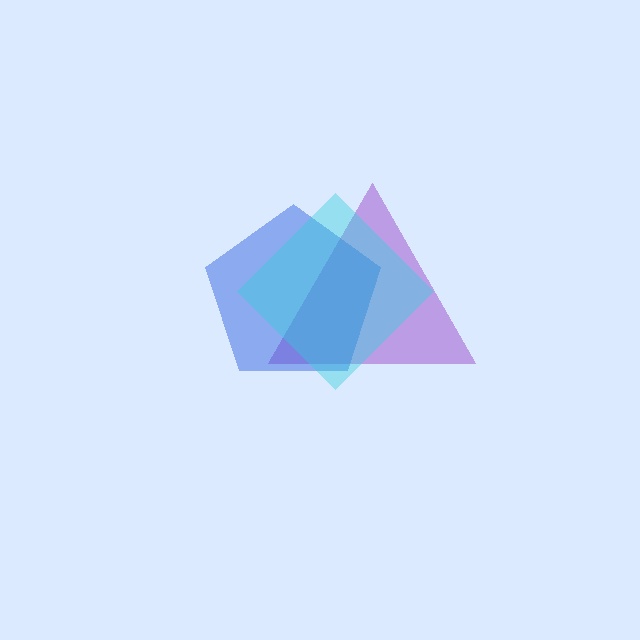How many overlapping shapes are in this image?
There are 3 overlapping shapes in the image.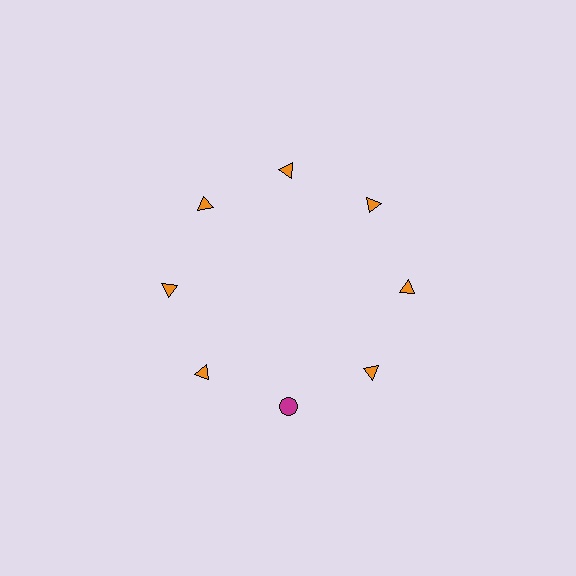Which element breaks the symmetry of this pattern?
The magenta circle at roughly the 6 o'clock position breaks the symmetry. All other shapes are orange triangles.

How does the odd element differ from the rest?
It differs in both color (magenta instead of orange) and shape (circle instead of triangle).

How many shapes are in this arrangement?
There are 8 shapes arranged in a ring pattern.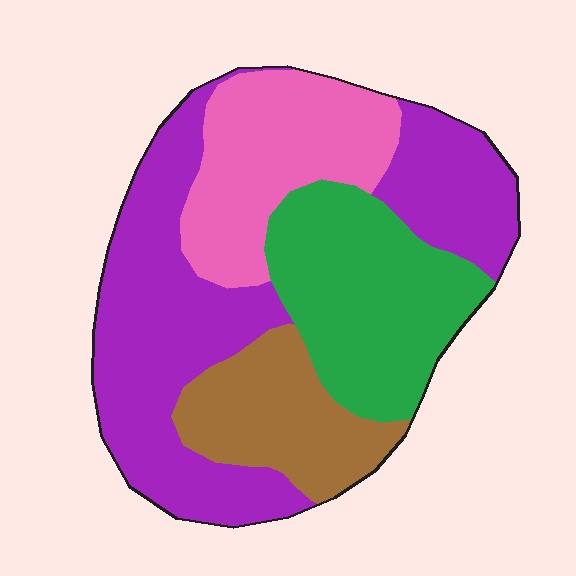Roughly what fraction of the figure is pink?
Pink takes up between a sixth and a third of the figure.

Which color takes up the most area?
Purple, at roughly 40%.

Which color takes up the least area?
Brown, at roughly 15%.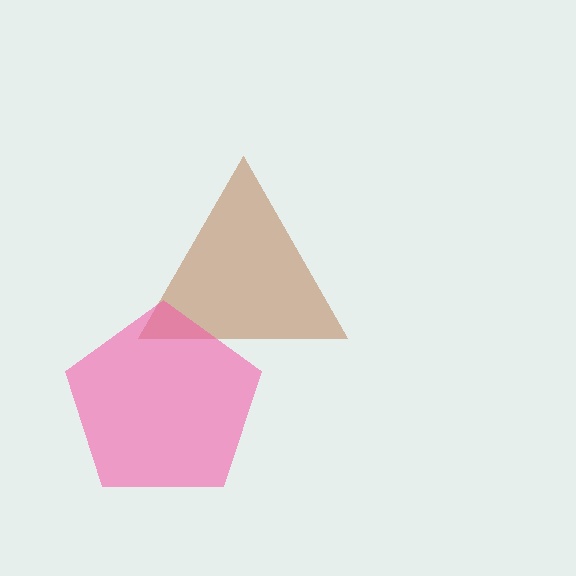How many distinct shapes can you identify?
There are 2 distinct shapes: a brown triangle, a pink pentagon.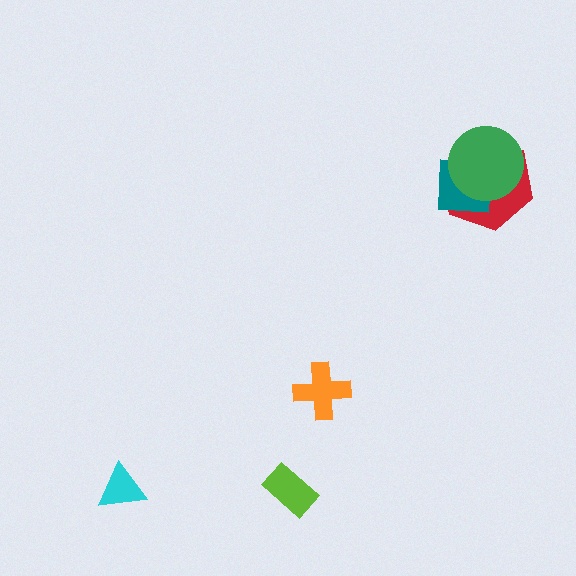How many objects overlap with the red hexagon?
2 objects overlap with the red hexagon.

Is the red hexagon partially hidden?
Yes, it is partially covered by another shape.